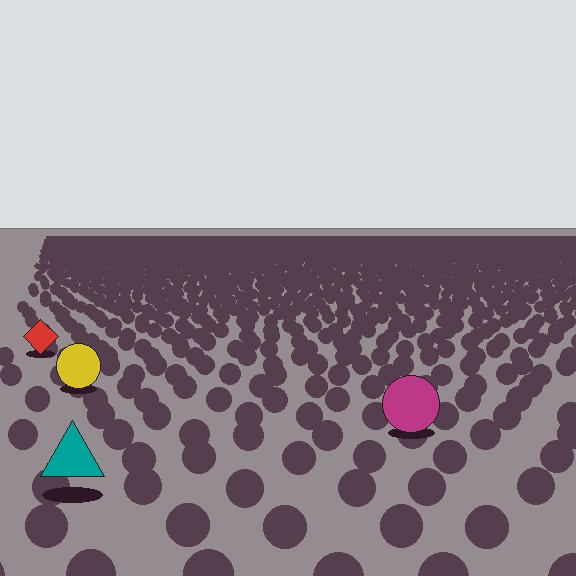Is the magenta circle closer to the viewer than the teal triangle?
No. The teal triangle is closer — you can tell from the texture gradient: the ground texture is coarser near it.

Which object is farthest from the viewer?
The red diamond is farthest from the viewer. It appears smaller and the ground texture around it is denser.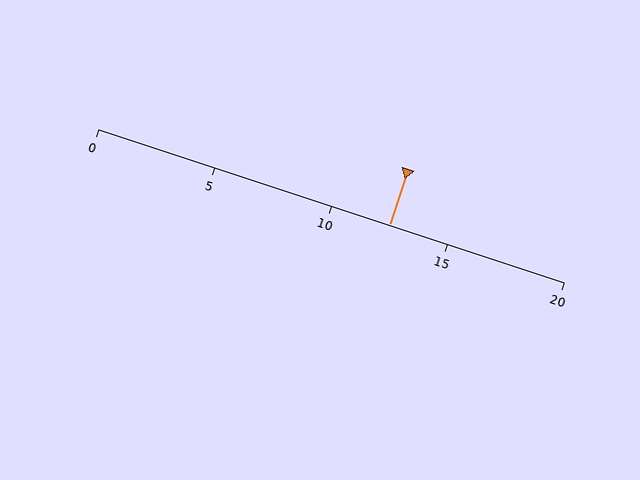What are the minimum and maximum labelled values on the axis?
The axis runs from 0 to 20.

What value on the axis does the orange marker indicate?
The marker indicates approximately 12.5.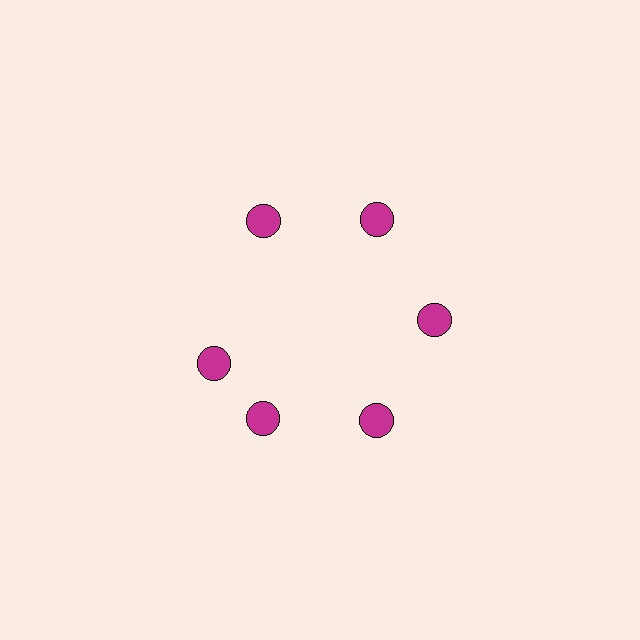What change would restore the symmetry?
The symmetry would be restored by rotating it back into even spacing with its neighbors so that all 6 circles sit at equal angles and equal distance from the center.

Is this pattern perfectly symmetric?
No. The 6 magenta circles are arranged in a ring, but one element near the 9 o'clock position is rotated out of alignment along the ring, breaking the 6-fold rotational symmetry.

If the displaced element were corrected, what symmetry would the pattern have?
It would have 6-fold rotational symmetry — the pattern would map onto itself every 60 degrees.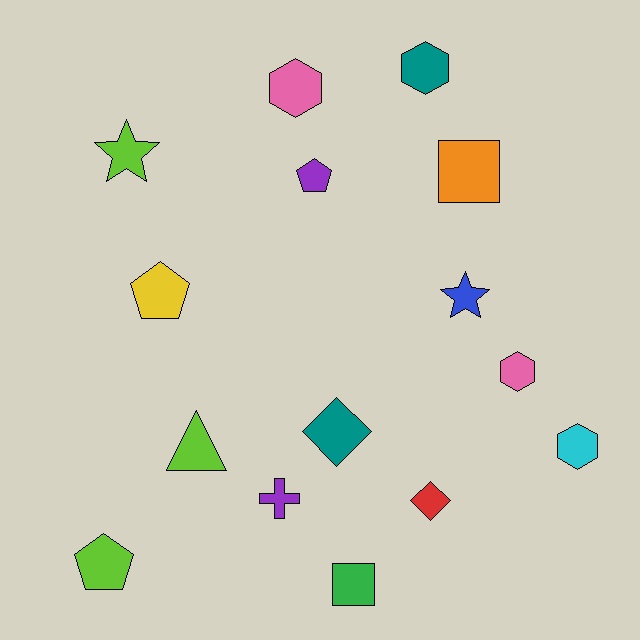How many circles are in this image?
There are no circles.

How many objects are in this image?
There are 15 objects.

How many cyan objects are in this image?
There is 1 cyan object.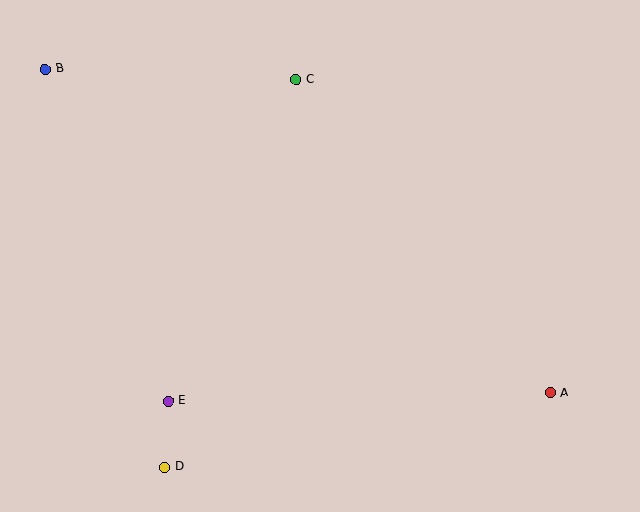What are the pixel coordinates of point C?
Point C is at (296, 79).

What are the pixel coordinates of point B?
Point B is at (45, 69).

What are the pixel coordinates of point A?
Point A is at (550, 393).